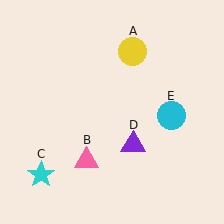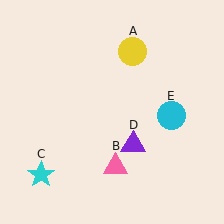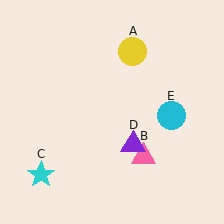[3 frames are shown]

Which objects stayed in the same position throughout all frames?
Yellow circle (object A) and cyan star (object C) and purple triangle (object D) and cyan circle (object E) remained stationary.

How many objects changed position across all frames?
1 object changed position: pink triangle (object B).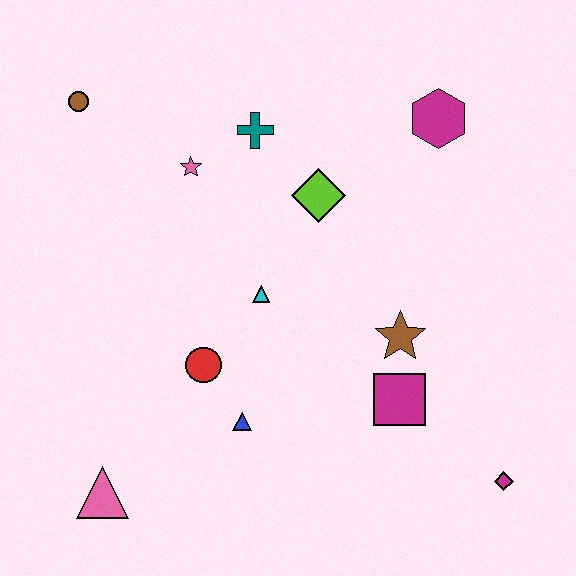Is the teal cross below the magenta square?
No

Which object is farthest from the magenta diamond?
The brown circle is farthest from the magenta diamond.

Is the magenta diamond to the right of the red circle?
Yes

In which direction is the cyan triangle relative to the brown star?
The cyan triangle is to the left of the brown star.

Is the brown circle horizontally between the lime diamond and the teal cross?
No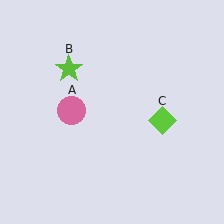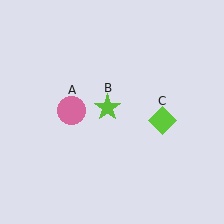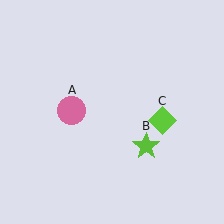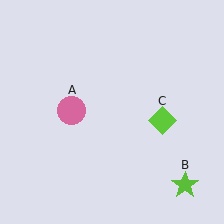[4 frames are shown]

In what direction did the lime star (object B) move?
The lime star (object B) moved down and to the right.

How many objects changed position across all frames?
1 object changed position: lime star (object B).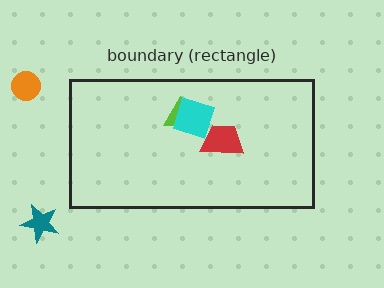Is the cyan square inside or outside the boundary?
Inside.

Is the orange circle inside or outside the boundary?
Outside.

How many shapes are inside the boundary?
3 inside, 2 outside.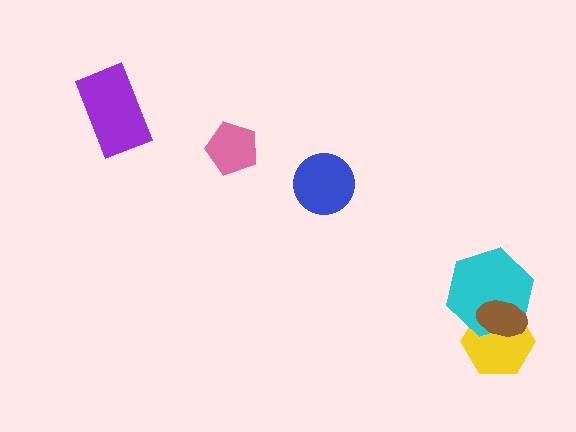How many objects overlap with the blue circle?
0 objects overlap with the blue circle.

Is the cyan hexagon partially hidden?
Yes, it is partially covered by another shape.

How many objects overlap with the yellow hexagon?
2 objects overlap with the yellow hexagon.